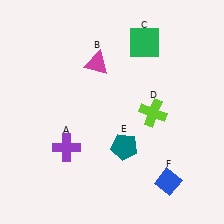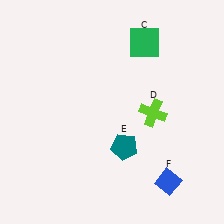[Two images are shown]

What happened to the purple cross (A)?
The purple cross (A) was removed in Image 2. It was in the bottom-left area of Image 1.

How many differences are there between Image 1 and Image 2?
There are 2 differences between the two images.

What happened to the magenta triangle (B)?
The magenta triangle (B) was removed in Image 2. It was in the top-left area of Image 1.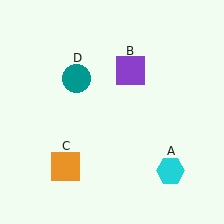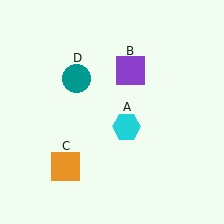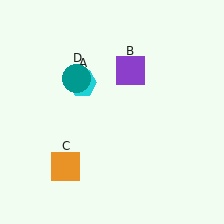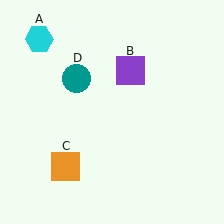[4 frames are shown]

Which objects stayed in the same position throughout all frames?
Purple square (object B) and orange square (object C) and teal circle (object D) remained stationary.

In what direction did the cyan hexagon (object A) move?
The cyan hexagon (object A) moved up and to the left.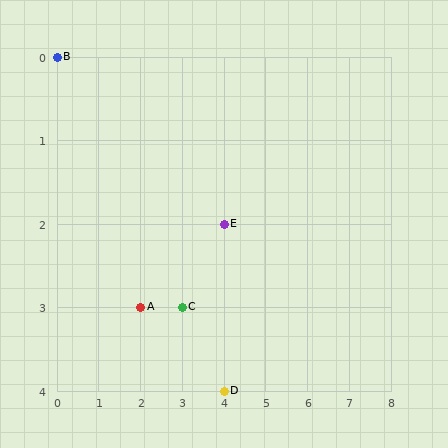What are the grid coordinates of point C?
Point C is at grid coordinates (3, 3).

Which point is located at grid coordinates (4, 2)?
Point E is at (4, 2).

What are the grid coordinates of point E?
Point E is at grid coordinates (4, 2).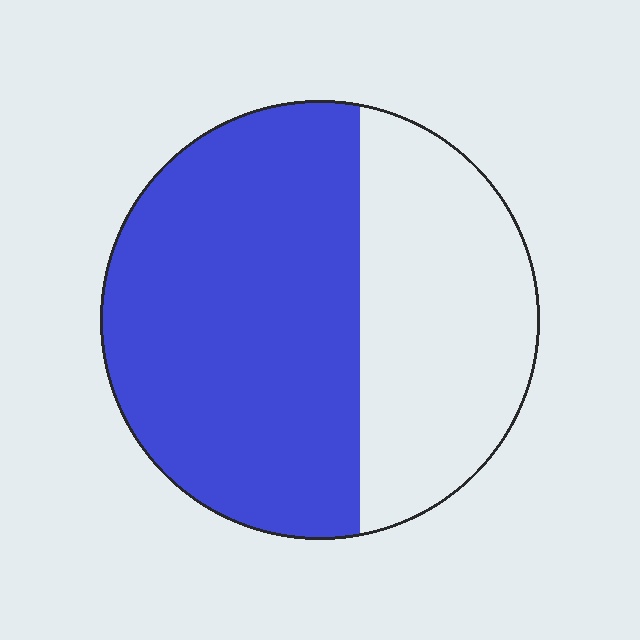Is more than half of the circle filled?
Yes.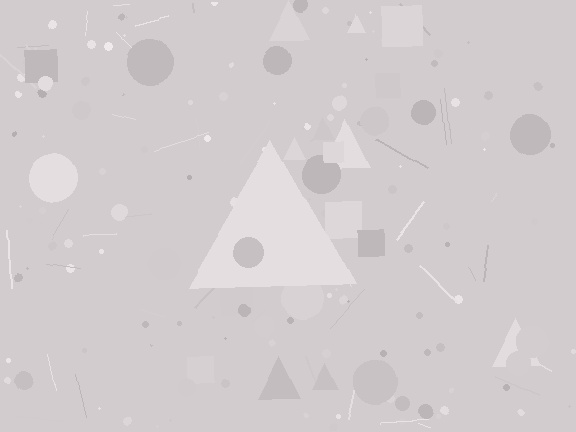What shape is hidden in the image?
A triangle is hidden in the image.